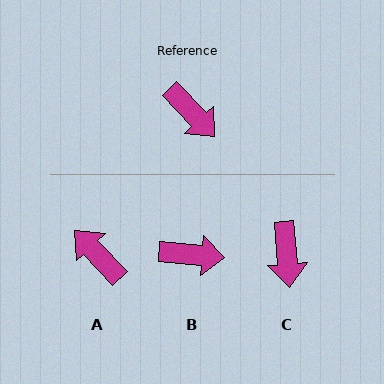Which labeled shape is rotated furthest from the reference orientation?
A, about 180 degrees away.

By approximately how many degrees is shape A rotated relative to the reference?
Approximately 180 degrees clockwise.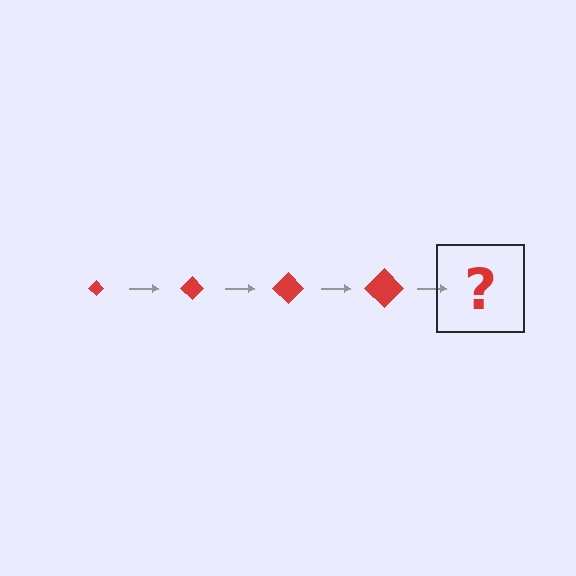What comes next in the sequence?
The next element should be a red diamond, larger than the previous one.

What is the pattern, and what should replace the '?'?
The pattern is that the diamond gets progressively larger each step. The '?' should be a red diamond, larger than the previous one.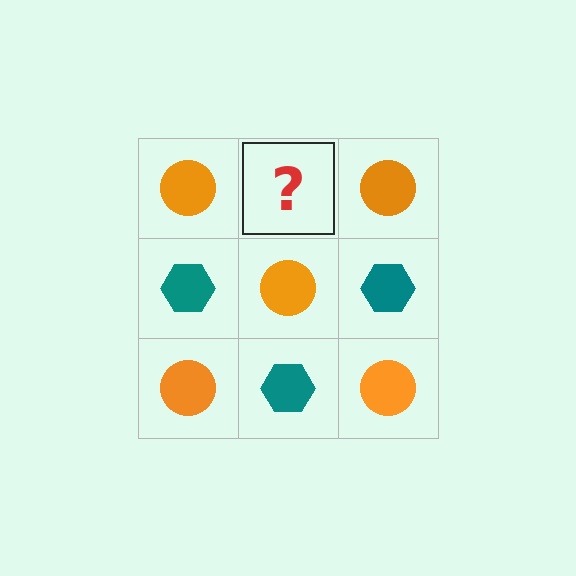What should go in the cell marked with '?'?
The missing cell should contain a teal hexagon.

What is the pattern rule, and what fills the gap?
The rule is that it alternates orange circle and teal hexagon in a checkerboard pattern. The gap should be filled with a teal hexagon.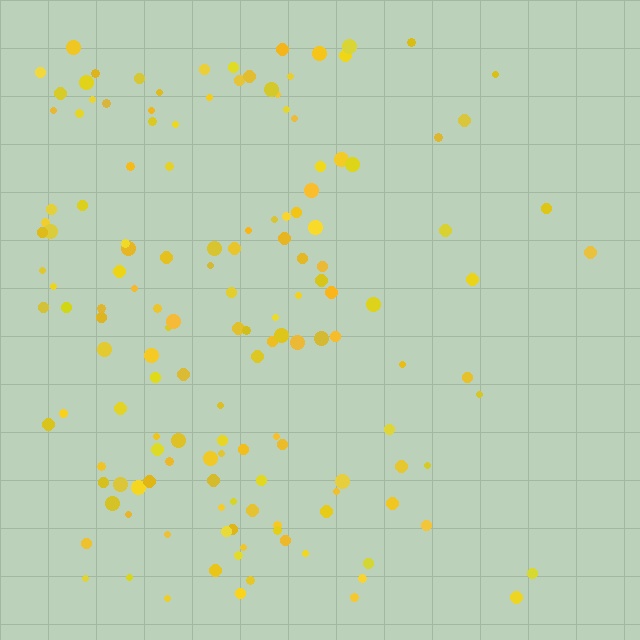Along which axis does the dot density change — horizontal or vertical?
Horizontal.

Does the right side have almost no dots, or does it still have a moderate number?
Still a moderate number, just noticeably fewer than the left.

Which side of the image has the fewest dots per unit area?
The right.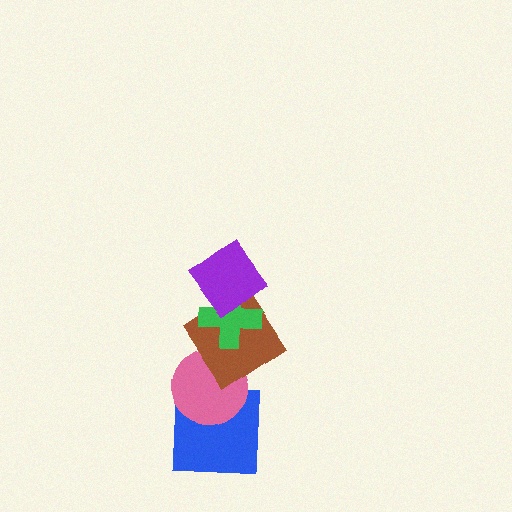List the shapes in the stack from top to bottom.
From top to bottom: the purple diamond, the green cross, the brown diamond, the pink circle, the blue square.